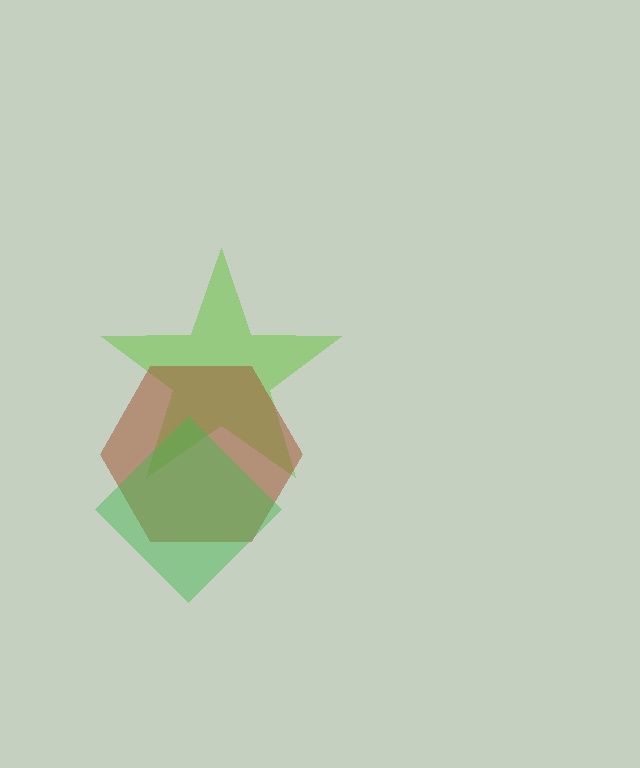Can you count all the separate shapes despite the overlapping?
Yes, there are 3 separate shapes.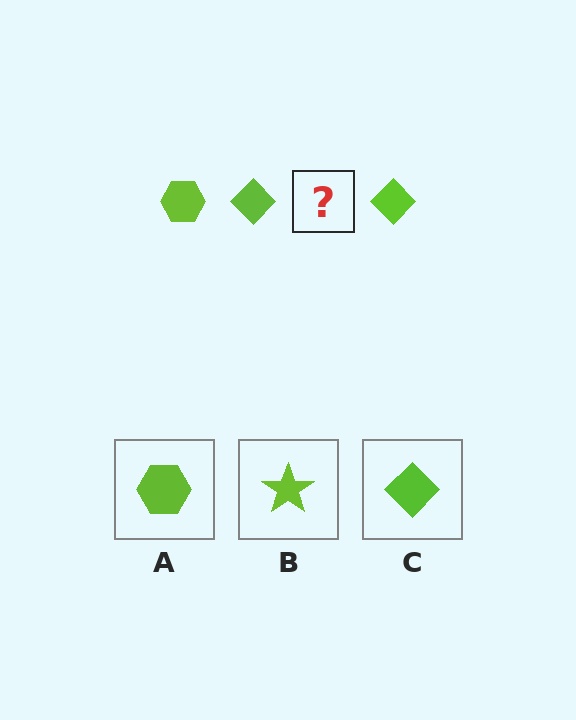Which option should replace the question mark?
Option A.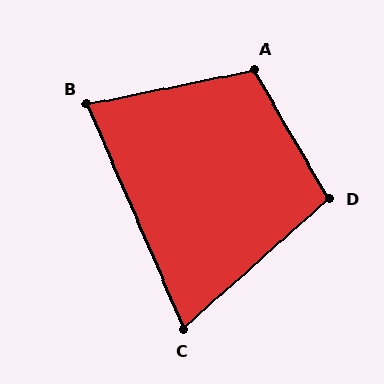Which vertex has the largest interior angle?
A, at approximately 108 degrees.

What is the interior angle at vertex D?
Approximately 102 degrees (obtuse).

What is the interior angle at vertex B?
Approximately 78 degrees (acute).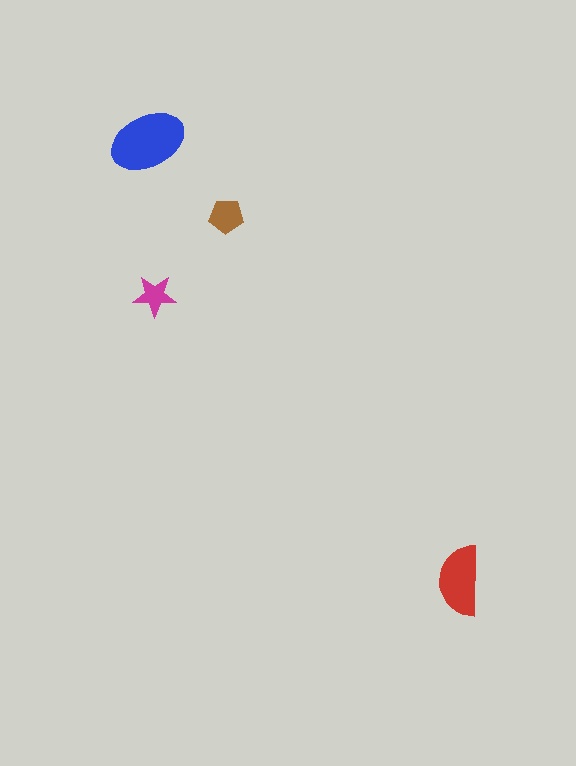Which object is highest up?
The blue ellipse is topmost.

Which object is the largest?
The blue ellipse.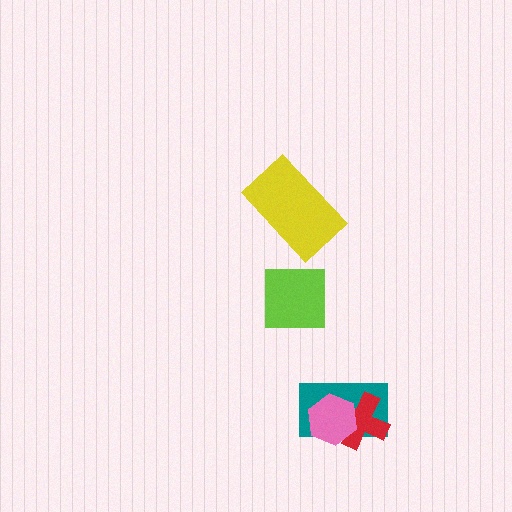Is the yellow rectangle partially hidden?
No, no other shape covers it.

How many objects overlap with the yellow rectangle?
0 objects overlap with the yellow rectangle.